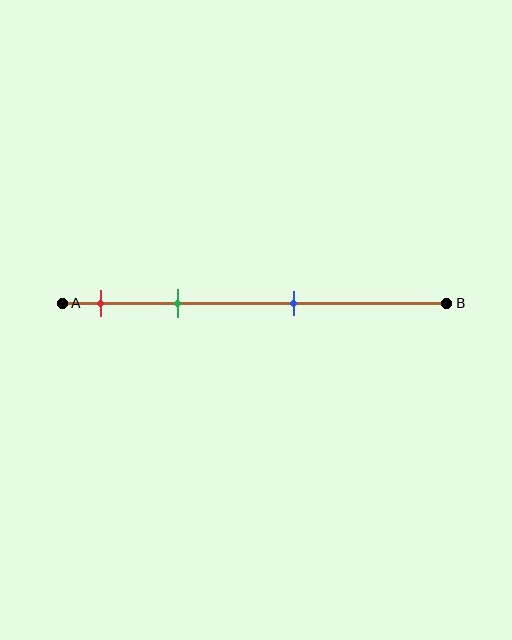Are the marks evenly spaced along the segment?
No, the marks are not evenly spaced.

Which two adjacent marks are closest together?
The red and green marks are the closest adjacent pair.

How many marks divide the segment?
There are 3 marks dividing the segment.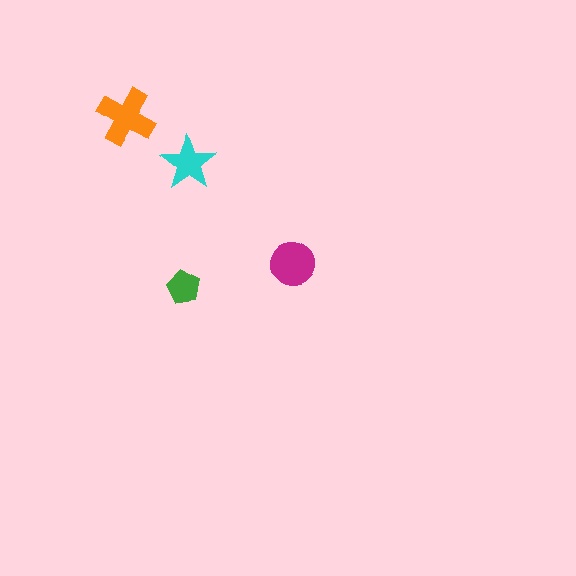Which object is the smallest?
The green pentagon.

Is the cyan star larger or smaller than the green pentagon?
Larger.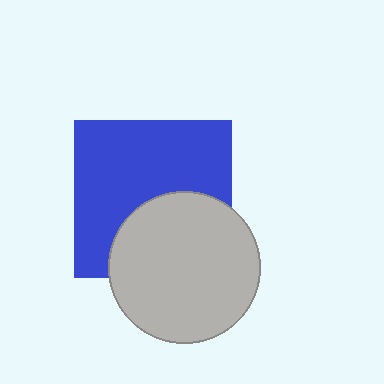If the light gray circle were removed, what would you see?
You would see the complete blue square.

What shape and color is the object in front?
The object in front is a light gray circle.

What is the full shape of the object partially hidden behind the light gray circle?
The partially hidden object is a blue square.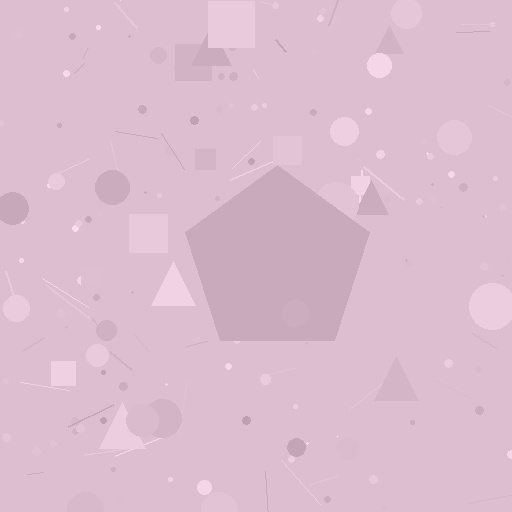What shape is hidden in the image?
A pentagon is hidden in the image.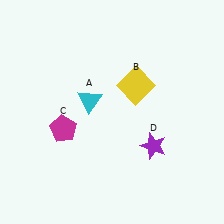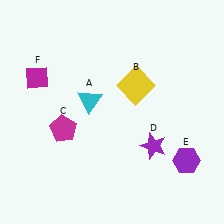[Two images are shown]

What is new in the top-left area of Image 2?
A magenta diamond (F) was added in the top-left area of Image 2.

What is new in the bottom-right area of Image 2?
A purple hexagon (E) was added in the bottom-right area of Image 2.